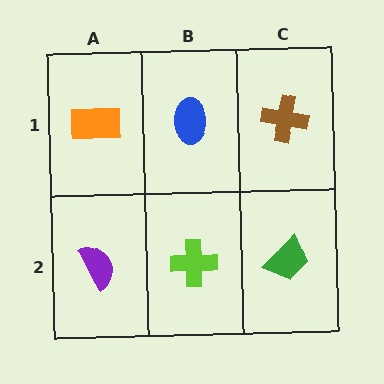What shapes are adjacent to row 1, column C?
A green trapezoid (row 2, column C), a blue ellipse (row 1, column B).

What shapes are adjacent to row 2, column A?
An orange rectangle (row 1, column A), a lime cross (row 2, column B).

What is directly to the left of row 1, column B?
An orange rectangle.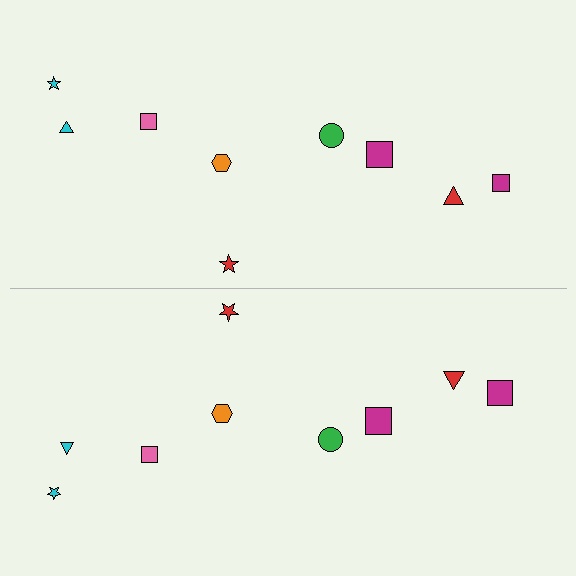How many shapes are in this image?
There are 18 shapes in this image.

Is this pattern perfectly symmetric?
No, the pattern is not perfectly symmetric. The magenta square on the bottom side has a different size than its mirror counterpart.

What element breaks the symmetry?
The magenta square on the bottom side has a different size than its mirror counterpart.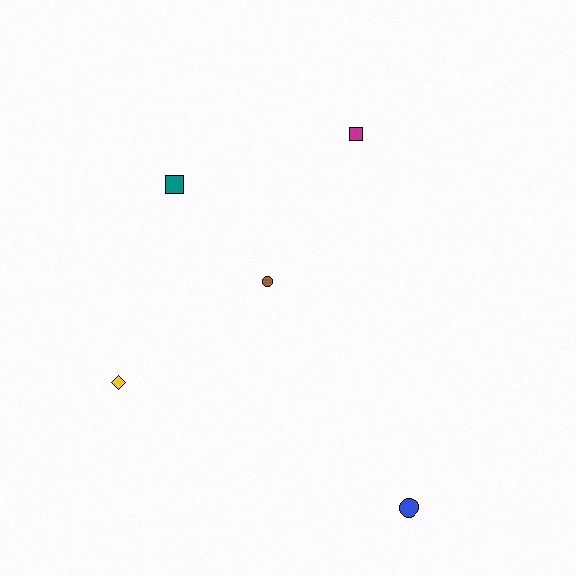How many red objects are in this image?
There are no red objects.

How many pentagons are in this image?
There are no pentagons.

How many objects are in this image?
There are 5 objects.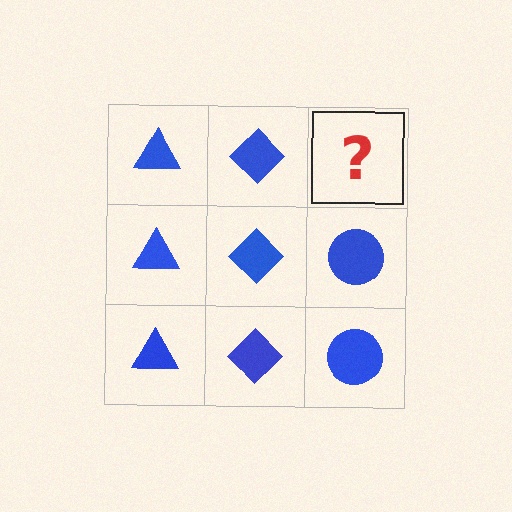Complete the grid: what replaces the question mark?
The question mark should be replaced with a blue circle.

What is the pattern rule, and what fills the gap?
The rule is that each column has a consistent shape. The gap should be filled with a blue circle.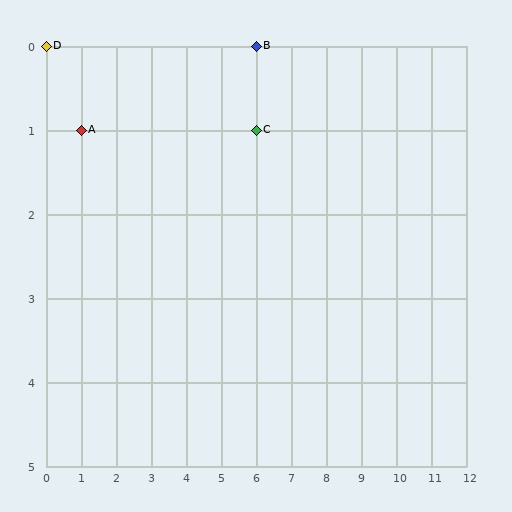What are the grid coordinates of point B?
Point B is at grid coordinates (6, 0).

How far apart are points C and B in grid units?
Points C and B are 1 row apart.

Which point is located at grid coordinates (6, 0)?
Point B is at (6, 0).